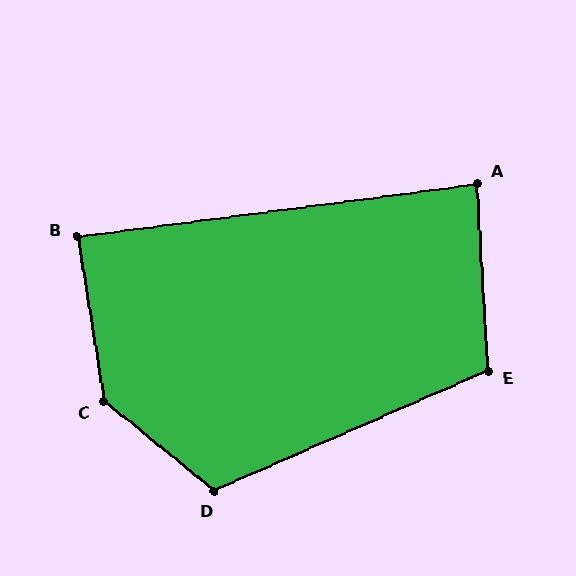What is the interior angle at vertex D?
Approximately 117 degrees (obtuse).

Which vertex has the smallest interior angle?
A, at approximately 86 degrees.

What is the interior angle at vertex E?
Approximately 111 degrees (obtuse).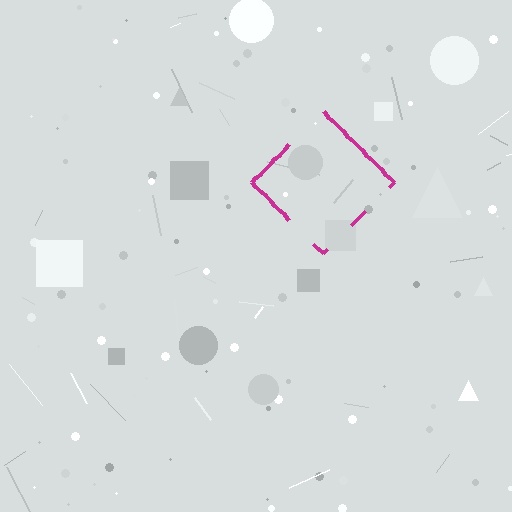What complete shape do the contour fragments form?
The contour fragments form a diamond.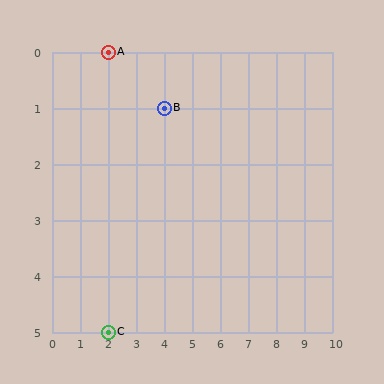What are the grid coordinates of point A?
Point A is at grid coordinates (2, 0).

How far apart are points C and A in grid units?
Points C and A are 5 rows apart.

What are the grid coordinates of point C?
Point C is at grid coordinates (2, 5).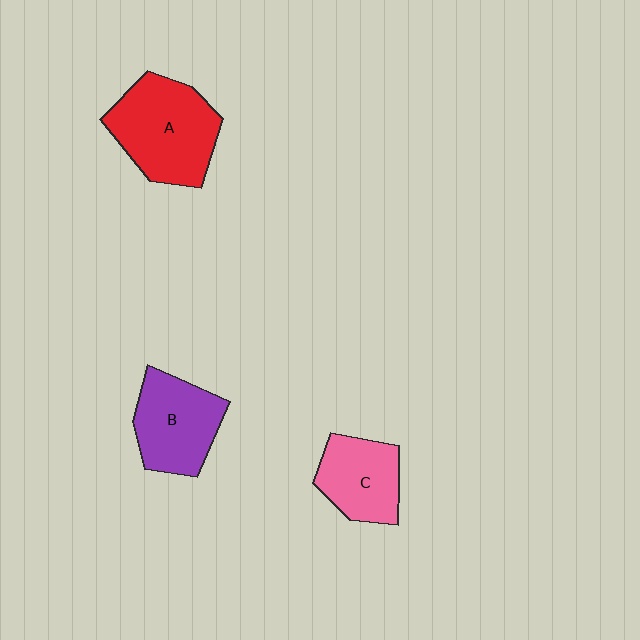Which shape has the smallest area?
Shape C (pink).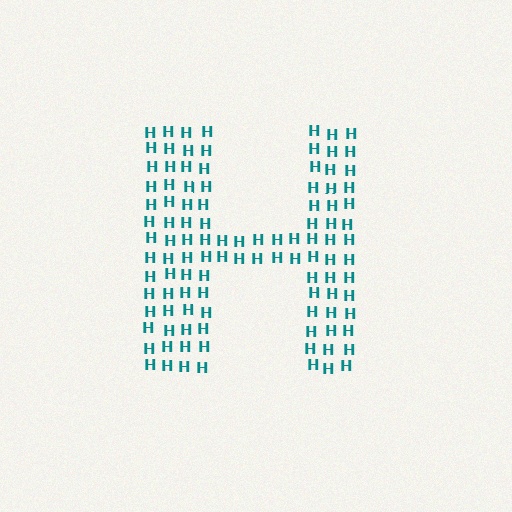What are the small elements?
The small elements are letter H's.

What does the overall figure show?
The overall figure shows the letter H.